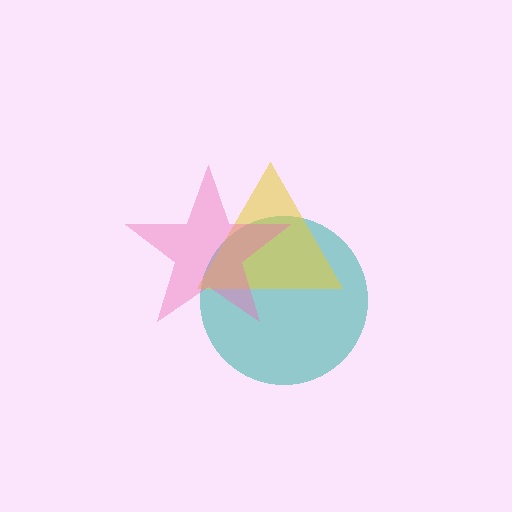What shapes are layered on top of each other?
The layered shapes are: a teal circle, a yellow triangle, a pink star.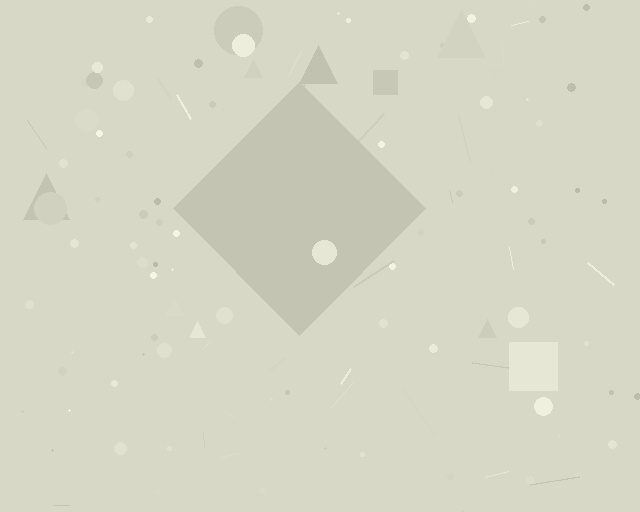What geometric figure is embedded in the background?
A diamond is embedded in the background.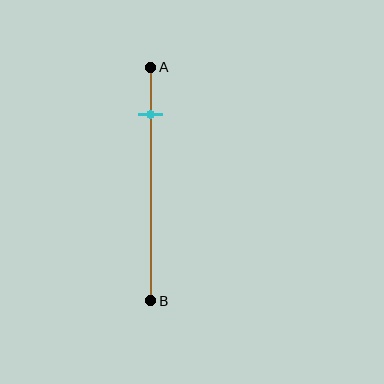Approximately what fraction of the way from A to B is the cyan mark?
The cyan mark is approximately 20% of the way from A to B.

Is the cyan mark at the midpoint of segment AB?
No, the mark is at about 20% from A, not at the 50% midpoint.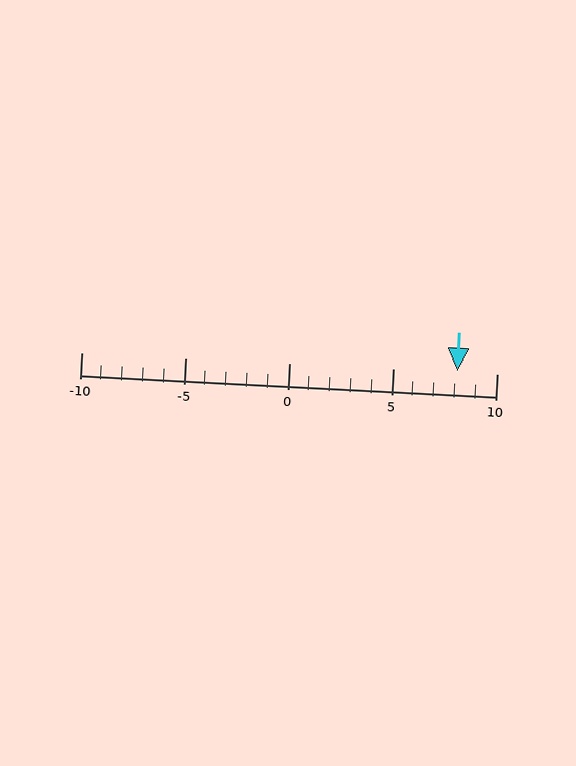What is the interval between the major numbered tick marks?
The major tick marks are spaced 5 units apart.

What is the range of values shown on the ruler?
The ruler shows values from -10 to 10.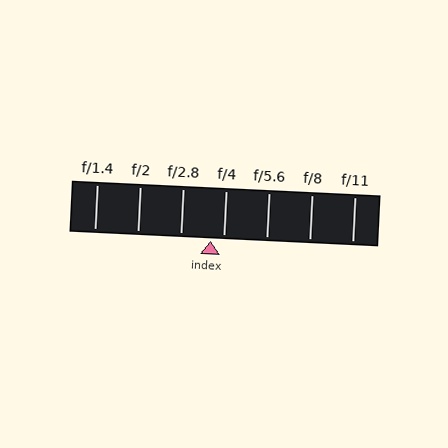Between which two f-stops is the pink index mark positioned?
The index mark is between f/2.8 and f/4.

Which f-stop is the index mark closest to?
The index mark is closest to f/4.